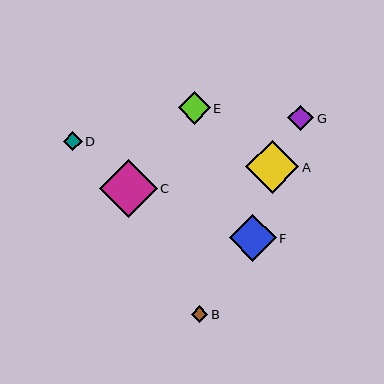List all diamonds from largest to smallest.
From largest to smallest: C, A, F, E, G, D, B.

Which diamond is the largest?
Diamond C is the largest with a size of approximately 57 pixels.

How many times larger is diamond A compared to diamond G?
Diamond A is approximately 2.1 times the size of diamond G.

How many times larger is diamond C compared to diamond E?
Diamond C is approximately 1.8 times the size of diamond E.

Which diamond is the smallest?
Diamond B is the smallest with a size of approximately 17 pixels.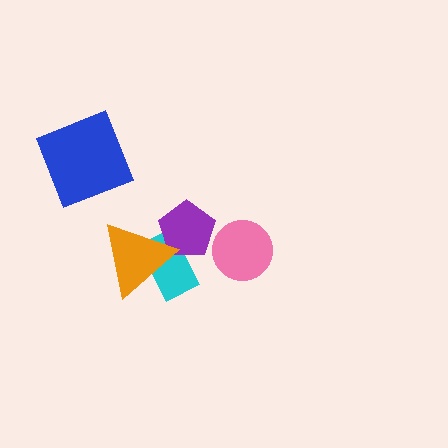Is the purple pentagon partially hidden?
Yes, it is partially covered by another shape.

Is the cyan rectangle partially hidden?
Yes, it is partially covered by another shape.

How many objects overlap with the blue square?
0 objects overlap with the blue square.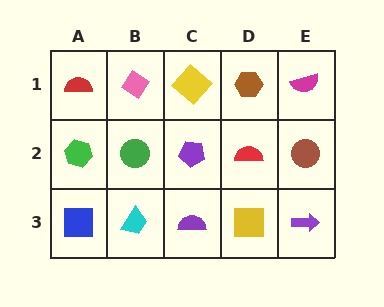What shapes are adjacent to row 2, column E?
A magenta semicircle (row 1, column E), a purple arrow (row 3, column E), a red semicircle (row 2, column D).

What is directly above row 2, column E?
A magenta semicircle.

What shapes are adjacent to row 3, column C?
A purple pentagon (row 2, column C), a cyan trapezoid (row 3, column B), a yellow square (row 3, column D).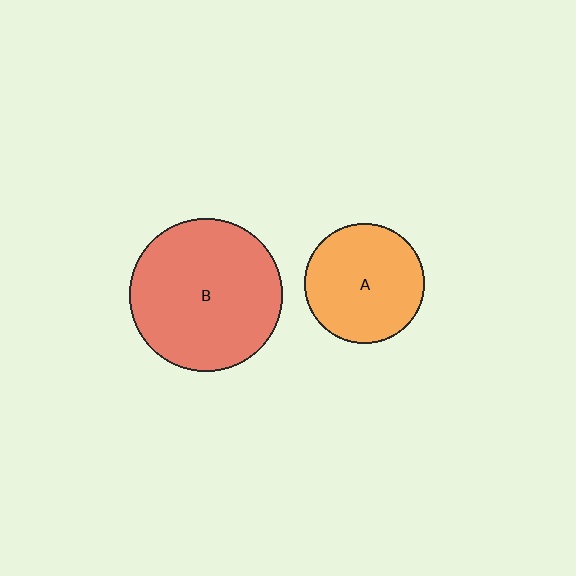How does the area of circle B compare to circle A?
Approximately 1.6 times.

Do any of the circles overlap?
No, none of the circles overlap.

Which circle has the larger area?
Circle B (red).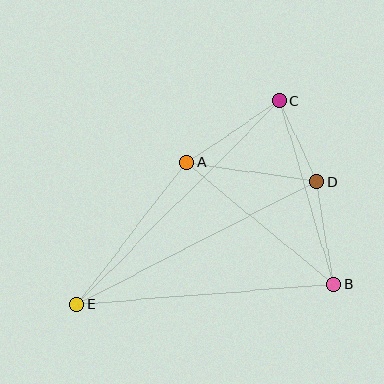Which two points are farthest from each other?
Points C and E are farthest from each other.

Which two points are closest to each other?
Points C and D are closest to each other.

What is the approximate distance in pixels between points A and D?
The distance between A and D is approximately 132 pixels.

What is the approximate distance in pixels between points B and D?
The distance between B and D is approximately 104 pixels.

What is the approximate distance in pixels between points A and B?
The distance between A and B is approximately 191 pixels.